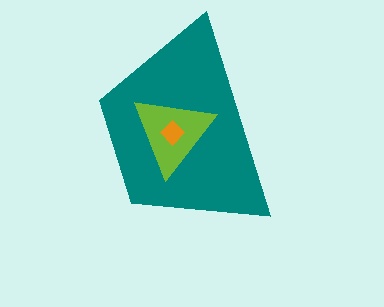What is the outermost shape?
The teal trapezoid.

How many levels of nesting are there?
3.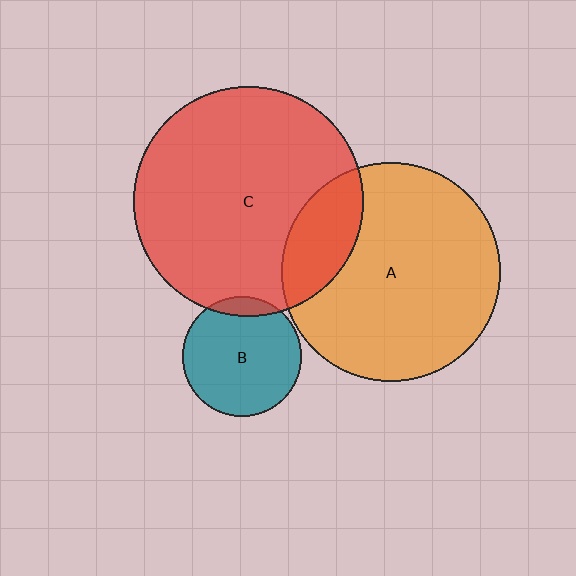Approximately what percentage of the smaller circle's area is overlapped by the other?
Approximately 10%.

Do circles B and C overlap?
Yes.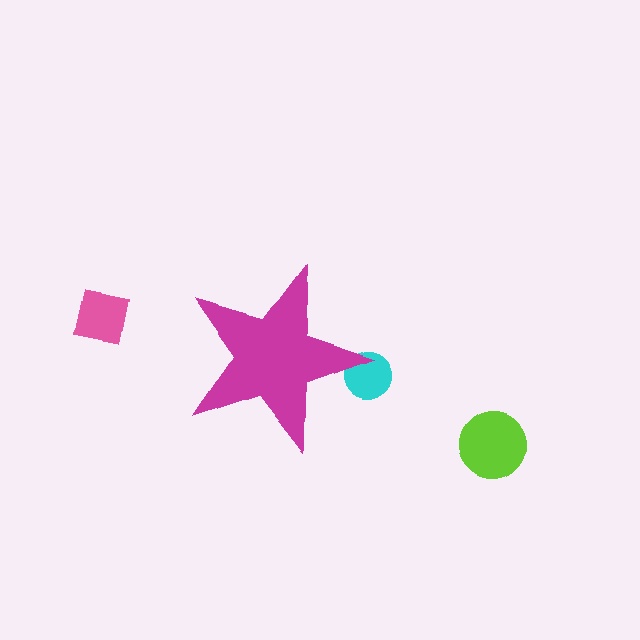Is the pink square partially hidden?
No, the pink square is fully visible.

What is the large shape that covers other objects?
A magenta star.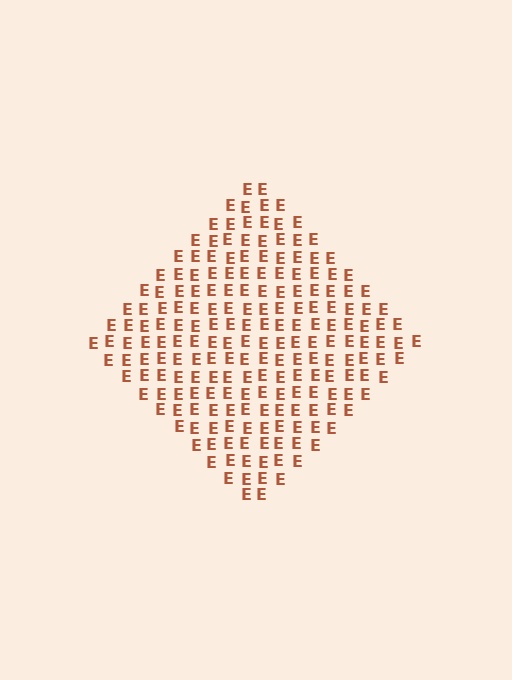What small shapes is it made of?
It is made of small letter E's.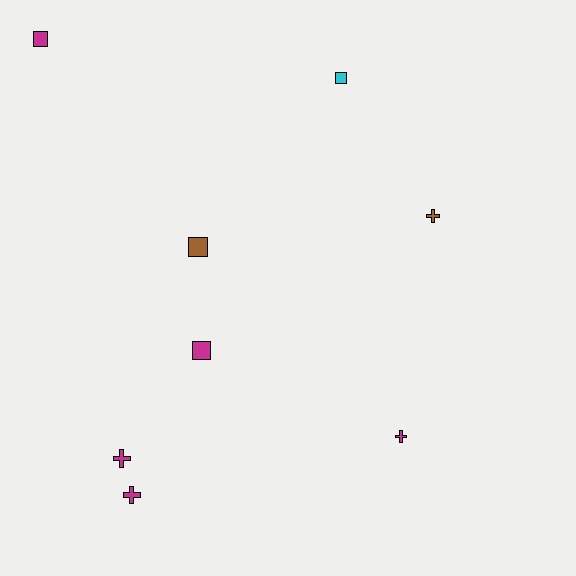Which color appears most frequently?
Magenta, with 5 objects.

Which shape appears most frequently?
Cross, with 4 objects.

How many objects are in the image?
There are 8 objects.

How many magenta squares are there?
There are 2 magenta squares.